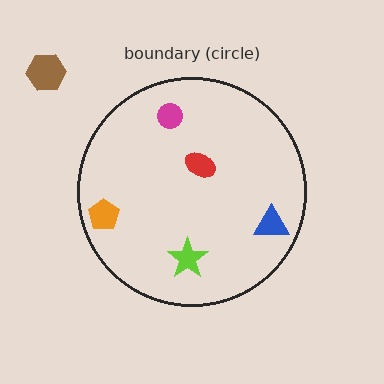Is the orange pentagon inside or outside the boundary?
Inside.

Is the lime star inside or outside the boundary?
Inside.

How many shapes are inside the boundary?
5 inside, 1 outside.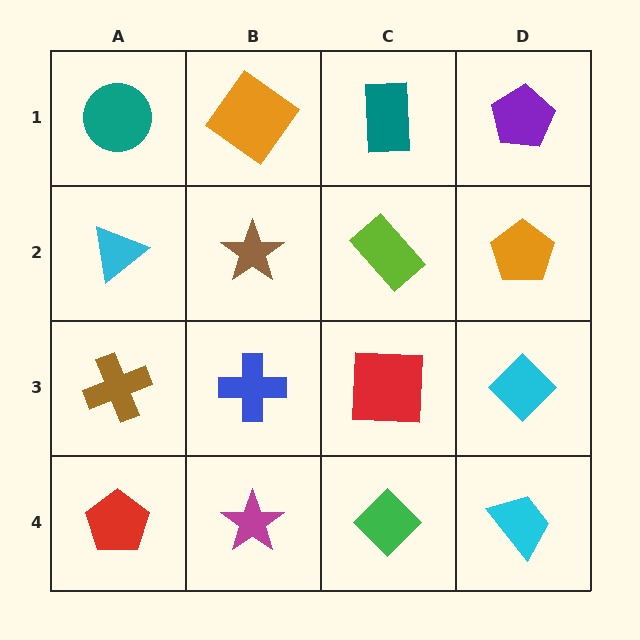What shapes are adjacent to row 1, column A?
A cyan triangle (row 2, column A), an orange diamond (row 1, column B).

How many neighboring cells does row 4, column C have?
3.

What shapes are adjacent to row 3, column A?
A cyan triangle (row 2, column A), a red pentagon (row 4, column A), a blue cross (row 3, column B).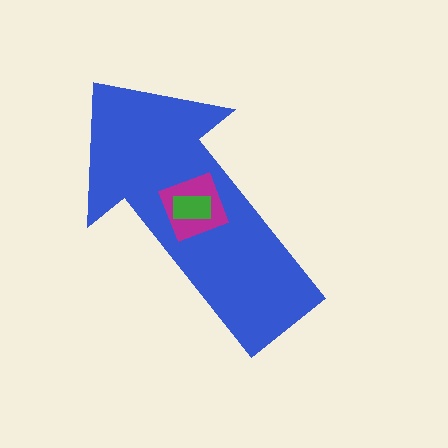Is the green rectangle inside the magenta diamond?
Yes.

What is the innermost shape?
The green rectangle.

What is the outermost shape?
The blue arrow.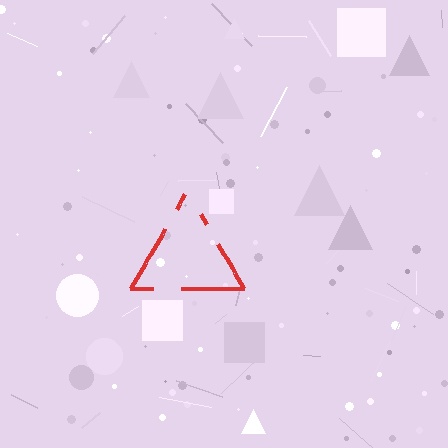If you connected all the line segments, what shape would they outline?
They would outline a triangle.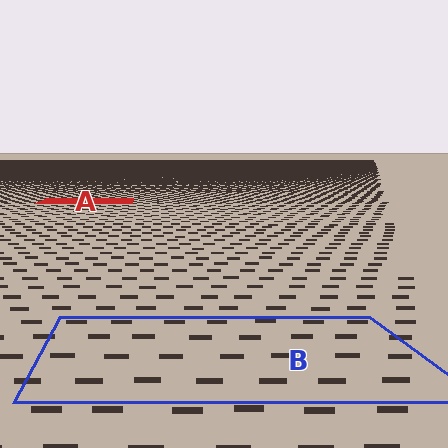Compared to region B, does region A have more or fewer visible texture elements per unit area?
Region A has more texture elements per unit area — they are packed more densely because it is farther away.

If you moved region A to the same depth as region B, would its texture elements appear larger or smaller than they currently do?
They would appear larger. At a closer depth, the same texture elements are projected at a bigger on-screen size.